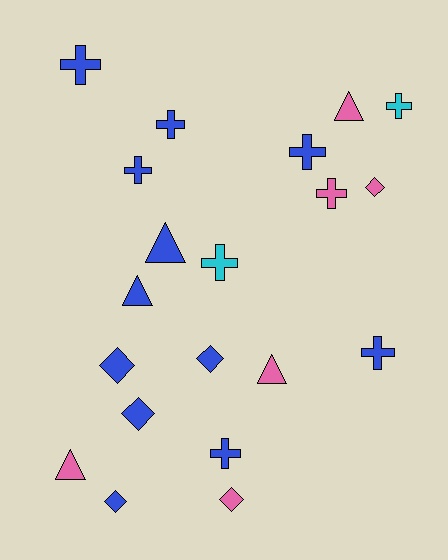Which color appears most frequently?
Blue, with 12 objects.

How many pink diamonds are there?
There are 2 pink diamonds.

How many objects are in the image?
There are 20 objects.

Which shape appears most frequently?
Cross, with 9 objects.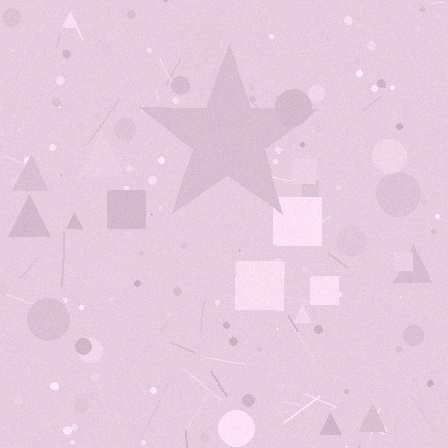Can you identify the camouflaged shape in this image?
The camouflaged shape is a star.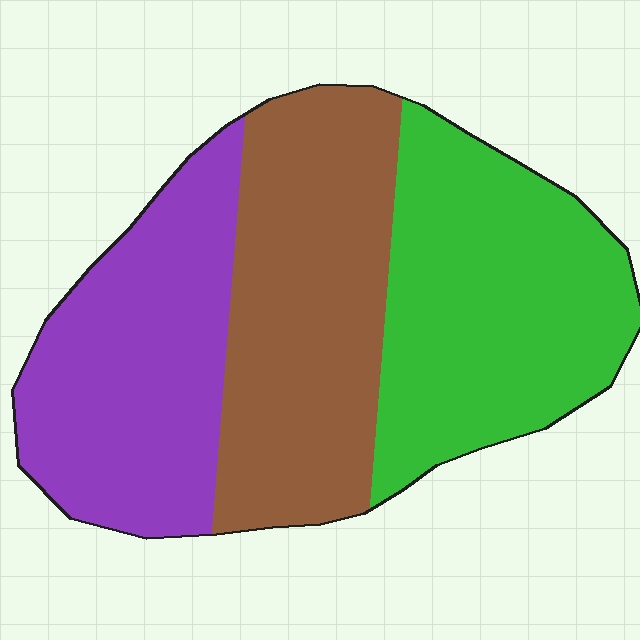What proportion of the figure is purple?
Purple takes up about one third (1/3) of the figure.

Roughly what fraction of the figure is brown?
Brown takes up between a third and a half of the figure.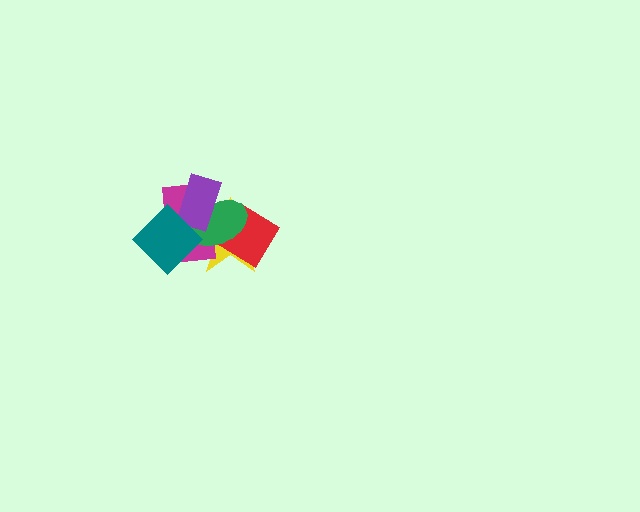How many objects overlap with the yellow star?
5 objects overlap with the yellow star.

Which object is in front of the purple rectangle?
The teal diamond is in front of the purple rectangle.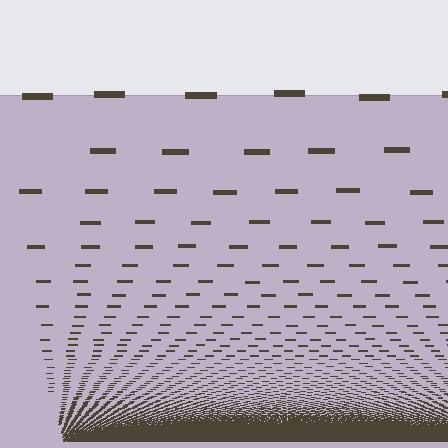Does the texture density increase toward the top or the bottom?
Density increases toward the bottom.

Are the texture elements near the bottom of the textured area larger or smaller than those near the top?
Smaller. The gradient is inverted — elements near the bottom are smaller and denser.